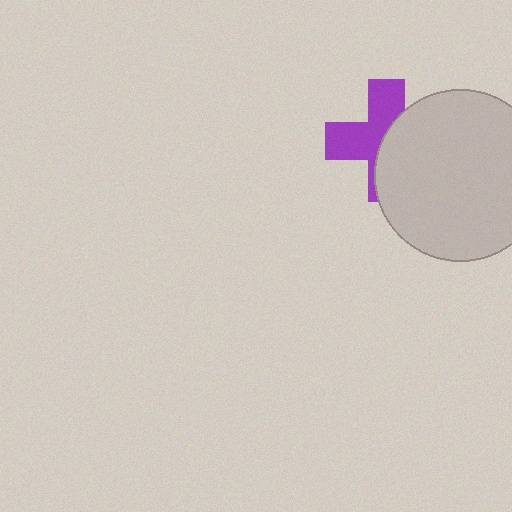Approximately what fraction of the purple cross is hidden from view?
Roughly 49% of the purple cross is hidden behind the light gray circle.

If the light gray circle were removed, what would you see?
You would see the complete purple cross.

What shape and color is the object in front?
The object in front is a light gray circle.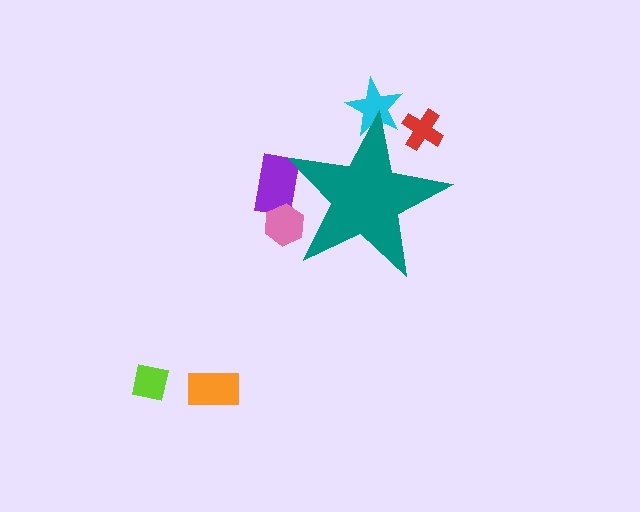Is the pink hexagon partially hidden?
Yes, the pink hexagon is partially hidden behind the teal star.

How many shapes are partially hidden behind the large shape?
4 shapes are partially hidden.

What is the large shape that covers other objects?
A teal star.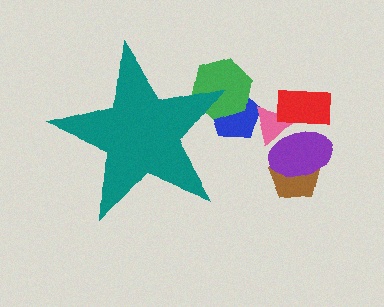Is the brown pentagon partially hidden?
No, the brown pentagon is fully visible.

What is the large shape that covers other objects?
A teal star.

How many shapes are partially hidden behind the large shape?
2 shapes are partially hidden.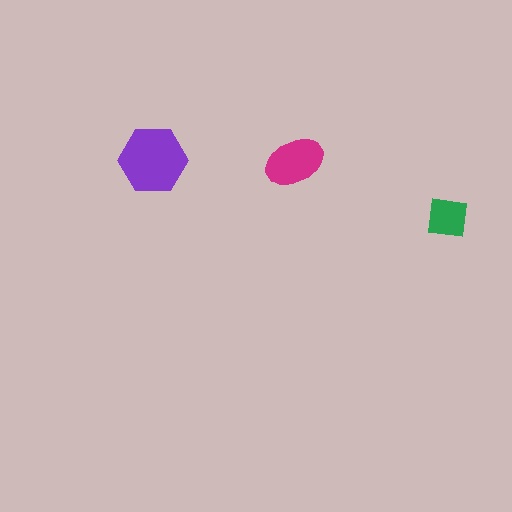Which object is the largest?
The purple hexagon.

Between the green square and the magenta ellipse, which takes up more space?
The magenta ellipse.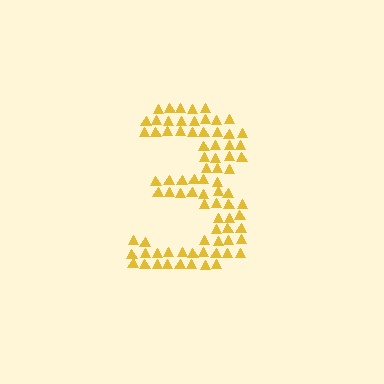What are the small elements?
The small elements are triangles.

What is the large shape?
The large shape is the digit 3.